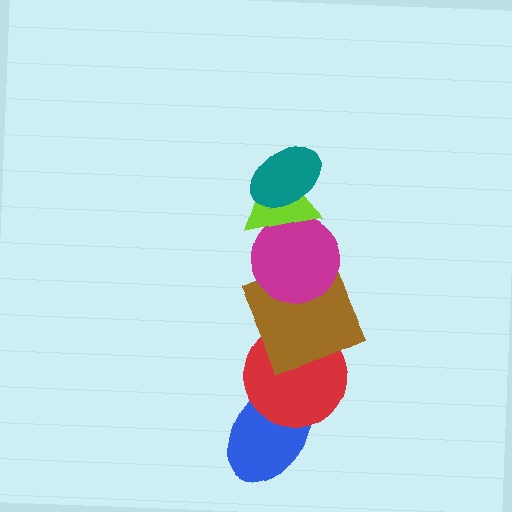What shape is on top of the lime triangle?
The teal ellipse is on top of the lime triangle.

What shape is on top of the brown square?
The magenta circle is on top of the brown square.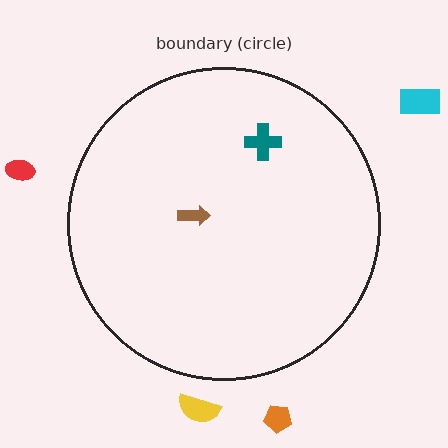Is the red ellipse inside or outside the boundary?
Outside.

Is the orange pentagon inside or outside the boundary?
Outside.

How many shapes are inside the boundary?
2 inside, 4 outside.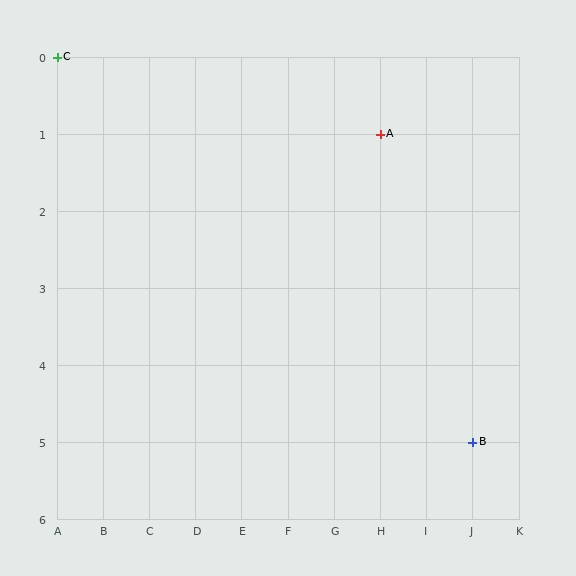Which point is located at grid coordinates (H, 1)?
Point A is at (H, 1).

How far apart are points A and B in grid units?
Points A and B are 2 columns and 4 rows apart (about 4.5 grid units diagonally).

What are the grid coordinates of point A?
Point A is at grid coordinates (H, 1).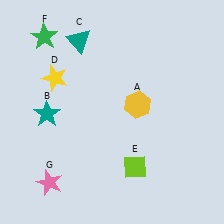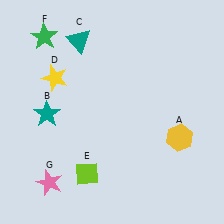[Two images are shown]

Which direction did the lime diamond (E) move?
The lime diamond (E) moved left.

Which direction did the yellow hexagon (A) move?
The yellow hexagon (A) moved right.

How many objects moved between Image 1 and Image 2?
2 objects moved between the two images.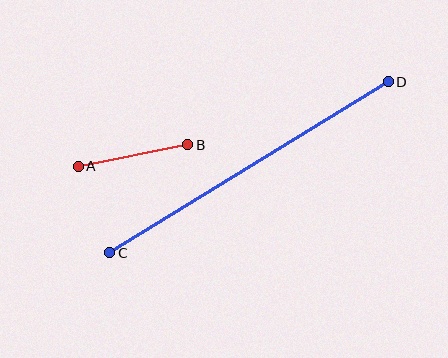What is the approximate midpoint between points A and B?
The midpoint is at approximately (133, 156) pixels.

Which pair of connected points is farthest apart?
Points C and D are farthest apart.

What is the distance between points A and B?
The distance is approximately 112 pixels.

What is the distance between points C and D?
The distance is approximately 327 pixels.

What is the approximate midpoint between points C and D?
The midpoint is at approximately (249, 167) pixels.